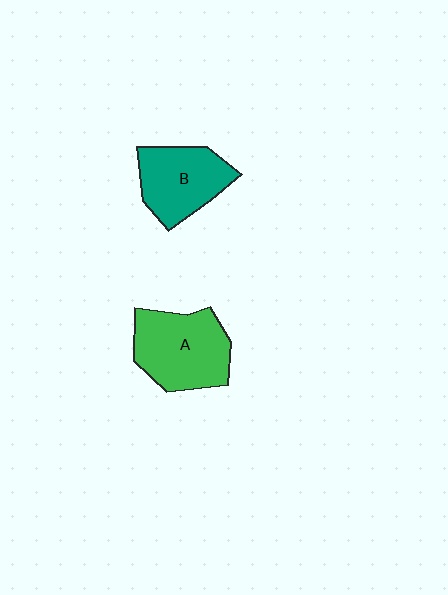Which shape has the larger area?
Shape A (green).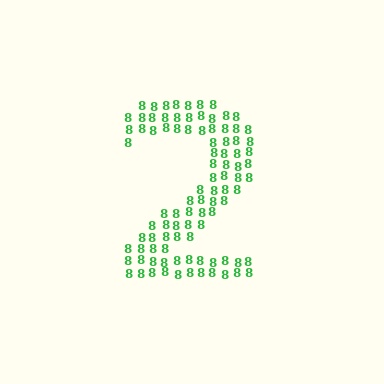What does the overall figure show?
The overall figure shows the digit 2.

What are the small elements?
The small elements are digit 8's.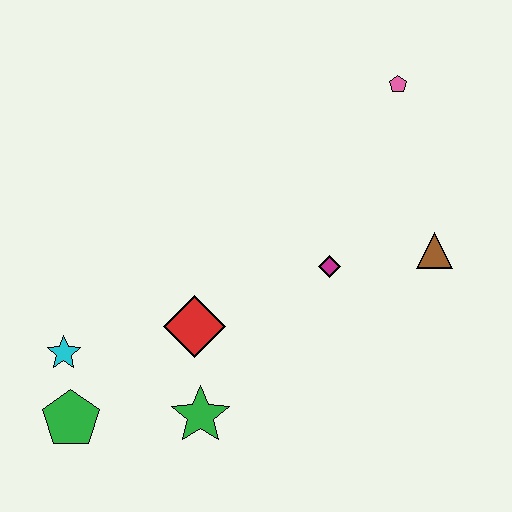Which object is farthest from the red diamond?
The pink pentagon is farthest from the red diamond.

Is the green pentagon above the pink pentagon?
No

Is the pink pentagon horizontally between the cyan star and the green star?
No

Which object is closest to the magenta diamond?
The brown triangle is closest to the magenta diamond.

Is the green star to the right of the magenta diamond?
No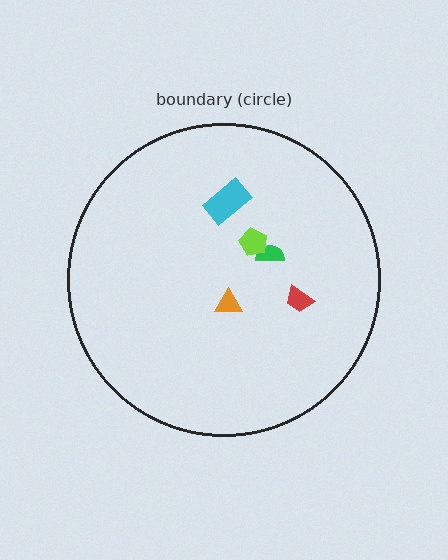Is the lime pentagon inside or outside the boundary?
Inside.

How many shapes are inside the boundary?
5 inside, 0 outside.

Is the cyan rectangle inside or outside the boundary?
Inside.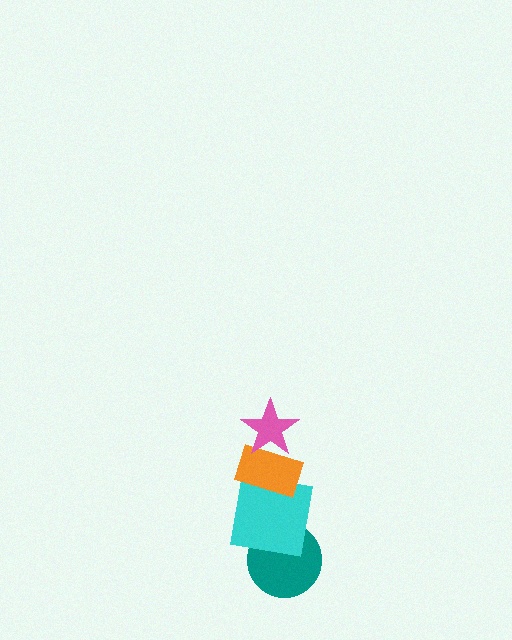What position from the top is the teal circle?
The teal circle is 4th from the top.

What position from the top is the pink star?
The pink star is 1st from the top.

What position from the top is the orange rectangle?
The orange rectangle is 2nd from the top.